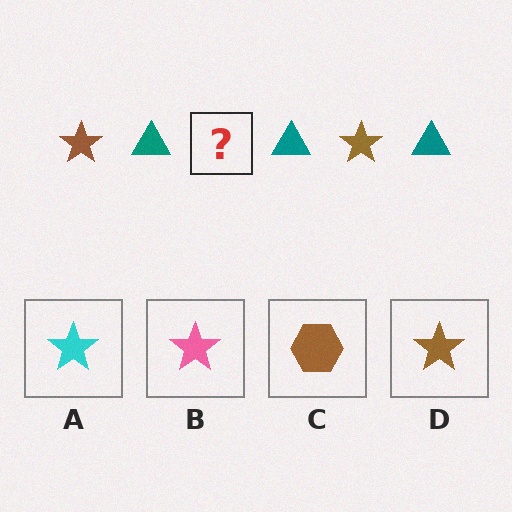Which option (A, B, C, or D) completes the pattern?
D.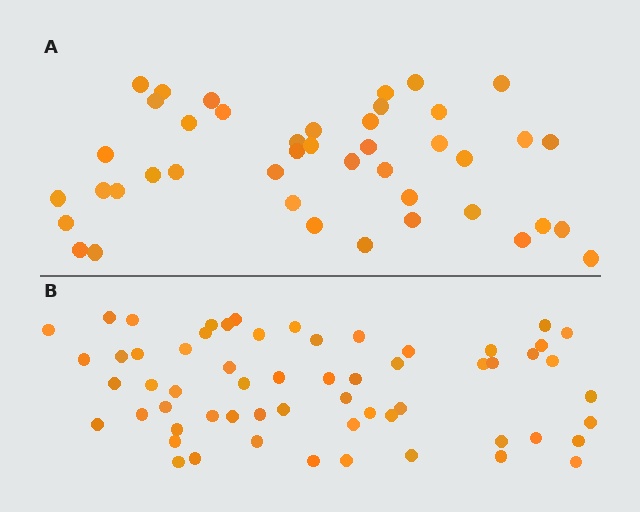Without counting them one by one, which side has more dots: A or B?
Region B (the bottom region) has more dots.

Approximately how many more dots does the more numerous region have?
Region B has approximately 15 more dots than region A.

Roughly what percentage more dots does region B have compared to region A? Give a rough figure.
About 40% more.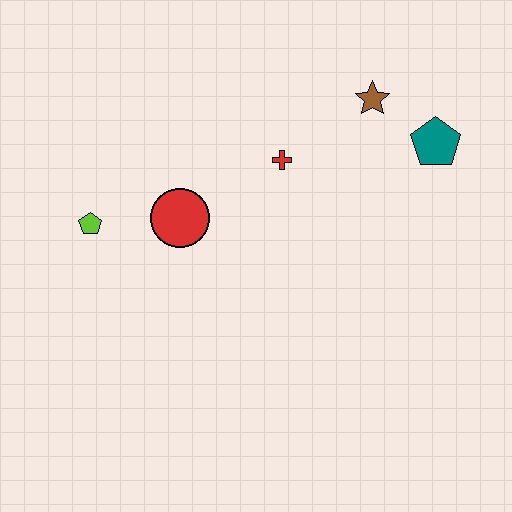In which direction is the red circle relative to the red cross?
The red circle is to the left of the red cross.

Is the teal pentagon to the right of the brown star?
Yes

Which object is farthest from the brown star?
The lime pentagon is farthest from the brown star.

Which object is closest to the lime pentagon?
The red circle is closest to the lime pentagon.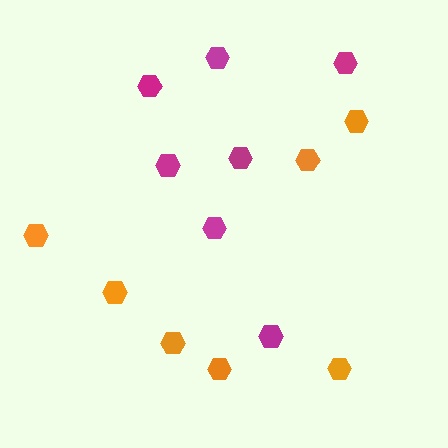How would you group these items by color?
There are 2 groups: one group of orange hexagons (7) and one group of magenta hexagons (7).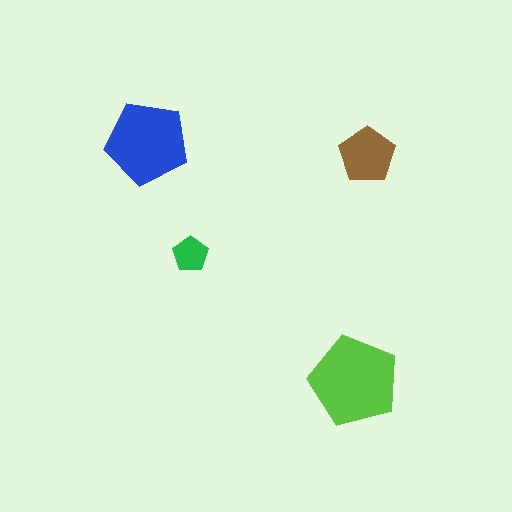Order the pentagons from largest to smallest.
the lime one, the blue one, the brown one, the green one.